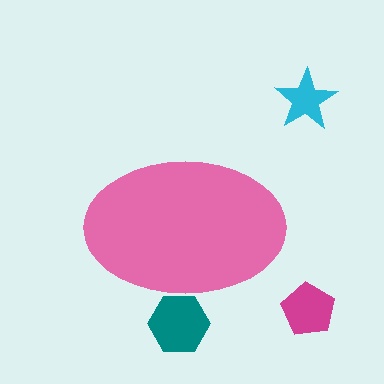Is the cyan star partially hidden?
No, the cyan star is fully visible.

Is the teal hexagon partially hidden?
Yes, the teal hexagon is partially hidden behind the pink ellipse.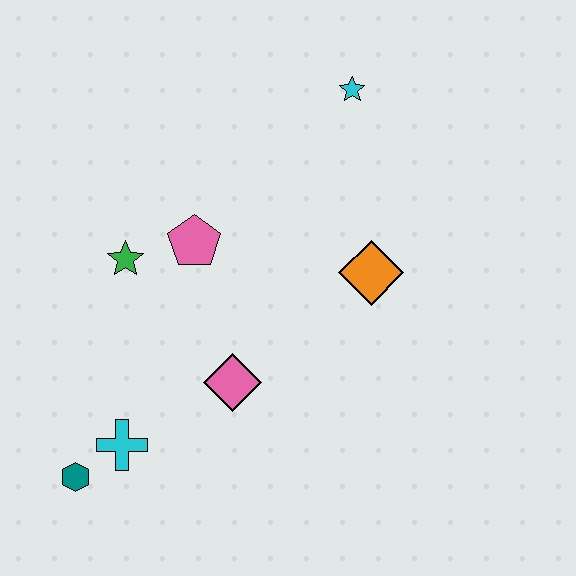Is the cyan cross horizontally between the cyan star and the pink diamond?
No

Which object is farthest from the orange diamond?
The teal hexagon is farthest from the orange diamond.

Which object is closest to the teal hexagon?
The cyan cross is closest to the teal hexagon.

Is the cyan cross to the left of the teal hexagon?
No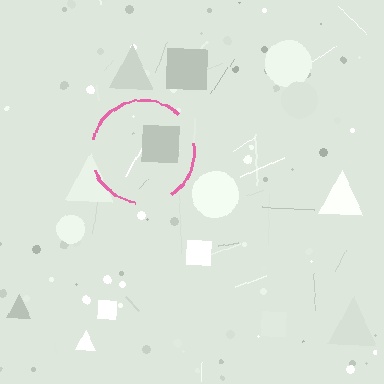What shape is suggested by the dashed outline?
The dashed outline suggests a circle.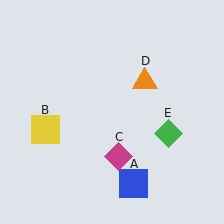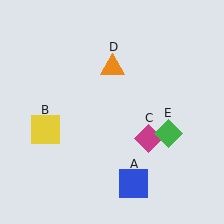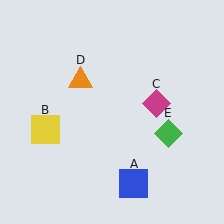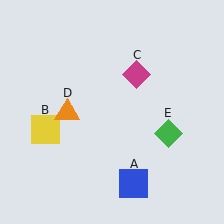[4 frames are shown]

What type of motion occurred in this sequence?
The magenta diamond (object C), orange triangle (object D) rotated counterclockwise around the center of the scene.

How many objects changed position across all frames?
2 objects changed position: magenta diamond (object C), orange triangle (object D).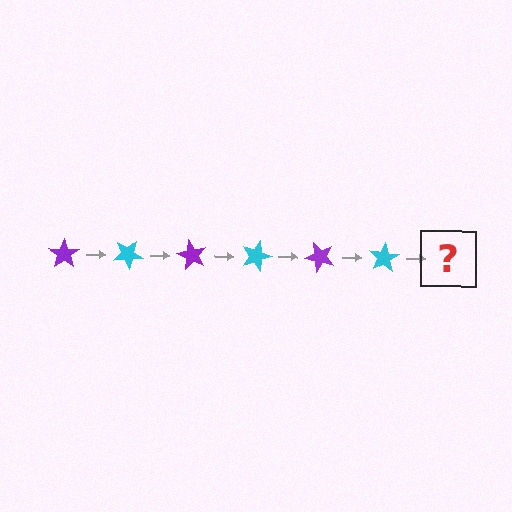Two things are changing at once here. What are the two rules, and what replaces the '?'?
The two rules are that it rotates 30 degrees each step and the color cycles through purple and cyan. The '?' should be a purple star, rotated 180 degrees from the start.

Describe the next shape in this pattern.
It should be a purple star, rotated 180 degrees from the start.